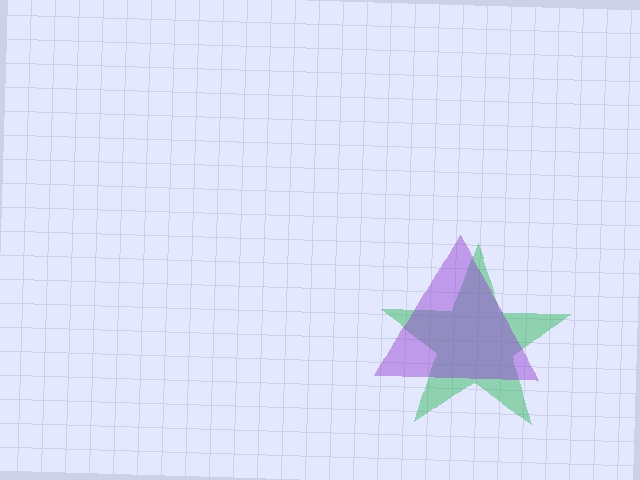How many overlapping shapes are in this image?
There are 2 overlapping shapes in the image.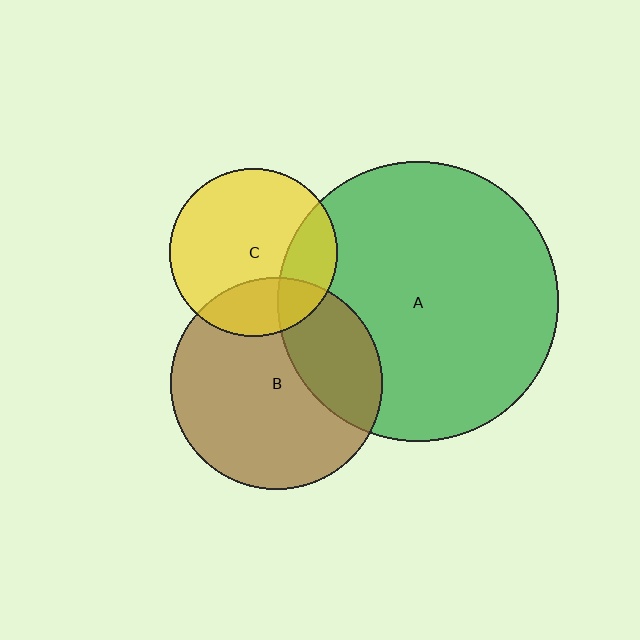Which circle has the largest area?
Circle A (green).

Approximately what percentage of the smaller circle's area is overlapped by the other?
Approximately 25%.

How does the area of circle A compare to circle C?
Approximately 2.8 times.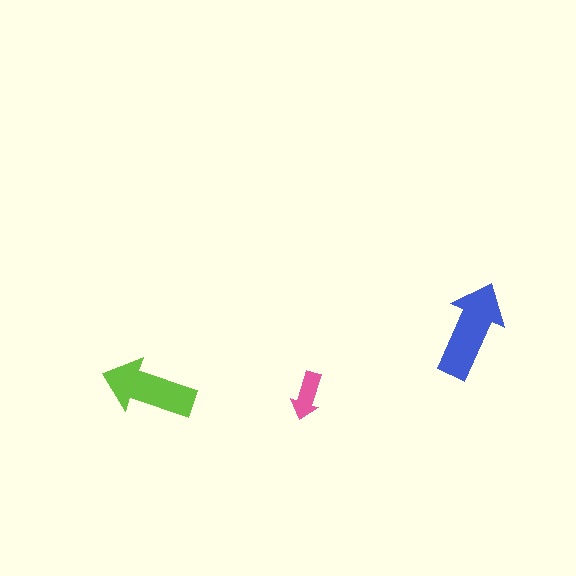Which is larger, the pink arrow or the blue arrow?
The blue one.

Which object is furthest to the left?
The lime arrow is leftmost.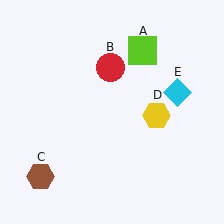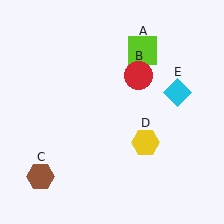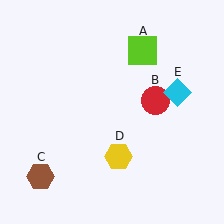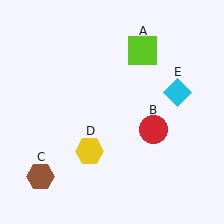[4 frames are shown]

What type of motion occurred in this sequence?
The red circle (object B), yellow hexagon (object D) rotated clockwise around the center of the scene.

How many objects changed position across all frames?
2 objects changed position: red circle (object B), yellow hexagon (object D).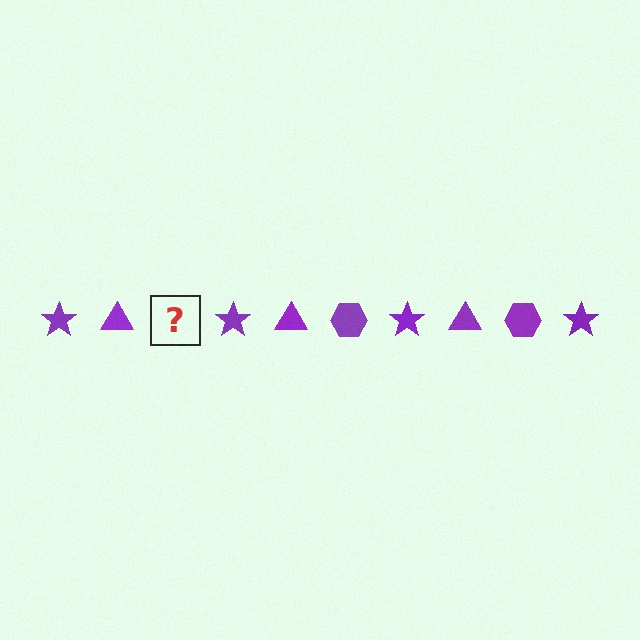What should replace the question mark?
The question mark should be replaced with a purple hexagon.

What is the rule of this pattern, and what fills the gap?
The rule is that the pattern cycles through star, triangle, hexagon shapes in purple. The gap should be filled with a purple hexagon.